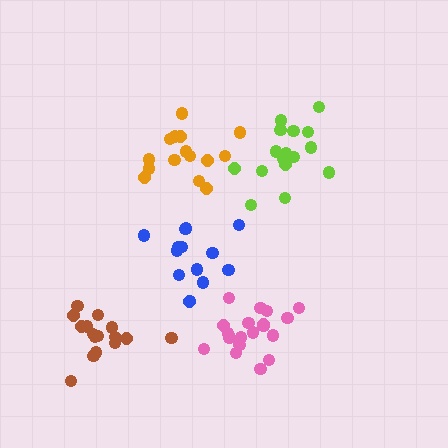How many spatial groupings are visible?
There are 5 spatial groupings.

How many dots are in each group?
Group 1: 14 dots, Group 2: 20 dots, Group 3: 17 dots, Group 4: 15 dots, Group 5: 16 dots (82 total).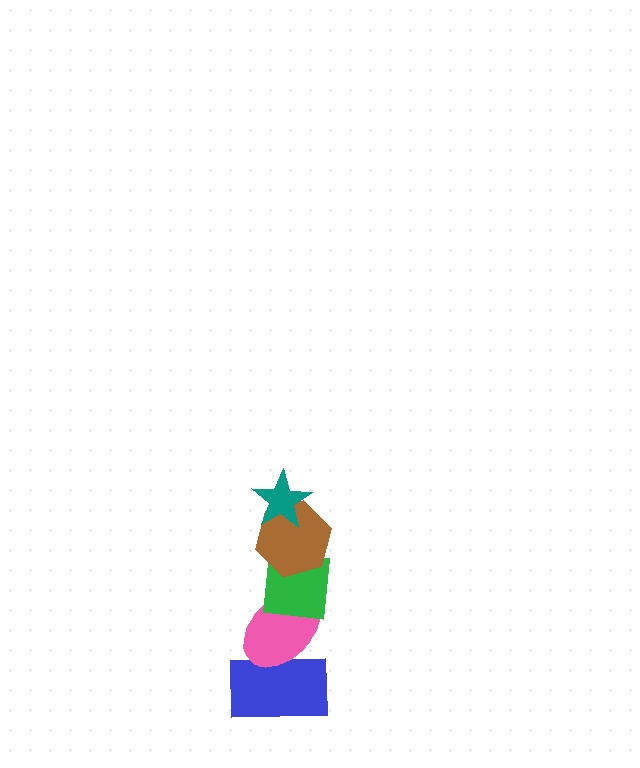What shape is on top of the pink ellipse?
The green square is on top of the pink ellipse.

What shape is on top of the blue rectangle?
The pink ellipse is on top of the blue rectangle.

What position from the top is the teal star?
The teal star is 1st from the top.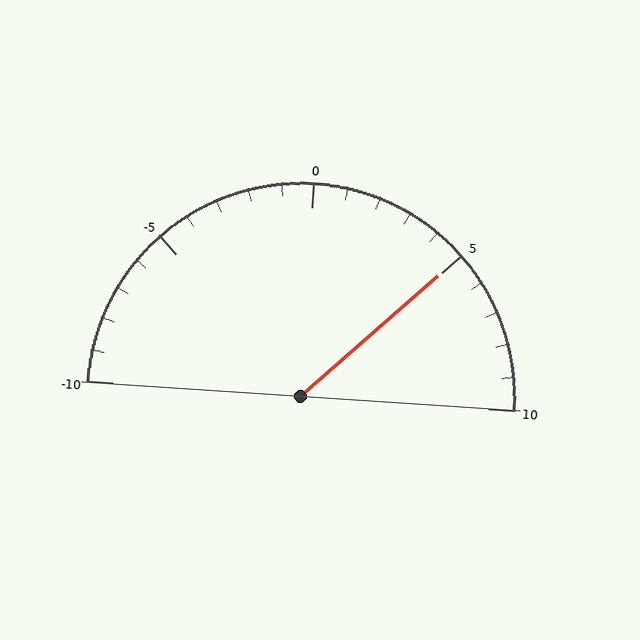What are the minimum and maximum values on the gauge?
The gauge ranges from -10 to 10.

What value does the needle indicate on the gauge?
The needle indicates approximately 5.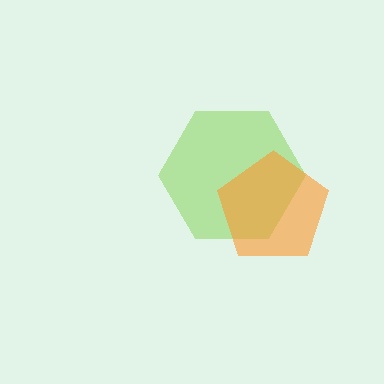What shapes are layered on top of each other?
The layered shapes are: a lime hexagon, an orange pentagon.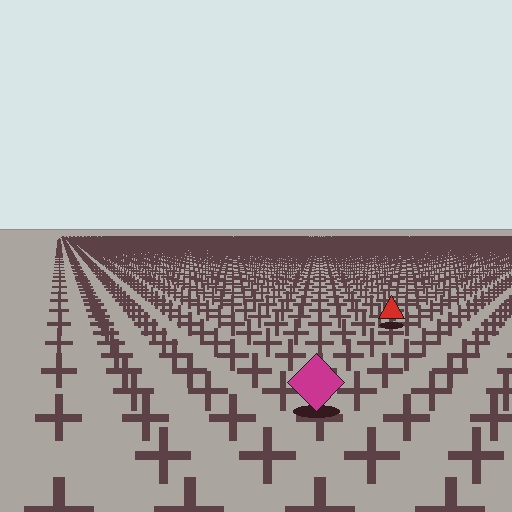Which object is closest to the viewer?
The magenta diamond is closest. The texture marks near it are larger and more spread out.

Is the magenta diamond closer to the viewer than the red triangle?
Yes. The magenta diamond is closer — you can tell from the texture gradient: the ground texture is coarser near it.